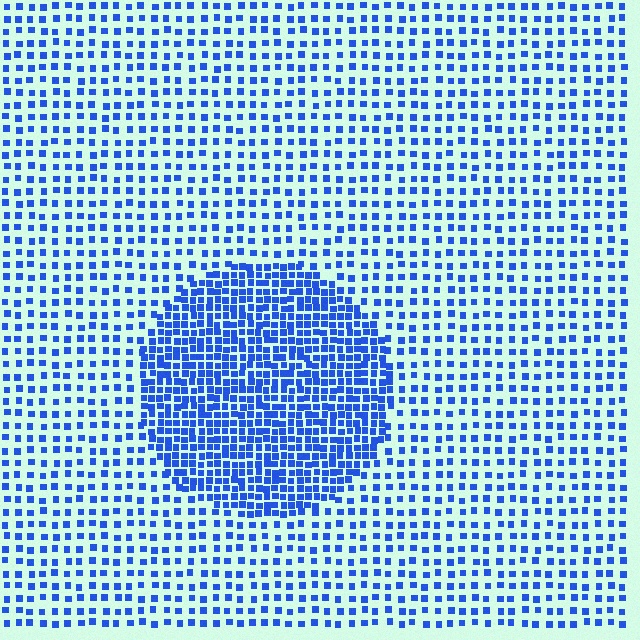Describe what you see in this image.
The image contains small blue elements arranged at two different densities. A circle-shaped region is visible where the elements are more densely packed than the surrounding area.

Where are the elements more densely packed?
The elements are more densely packed inside the circle boundary.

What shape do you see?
I see a circle.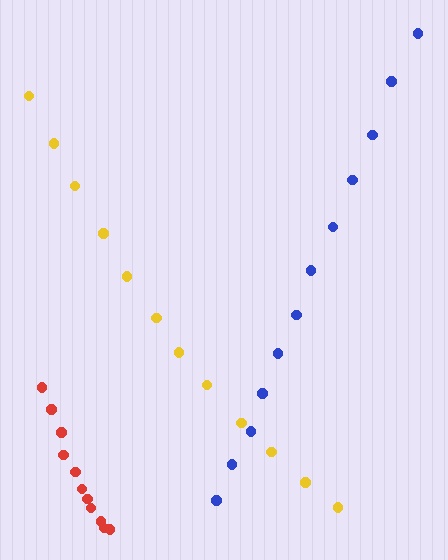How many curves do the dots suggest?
There are 3 distinct paths.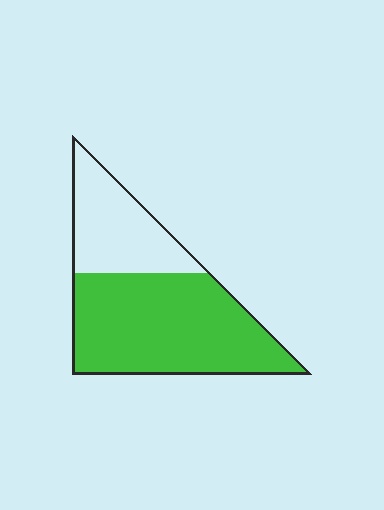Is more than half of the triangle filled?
Yes.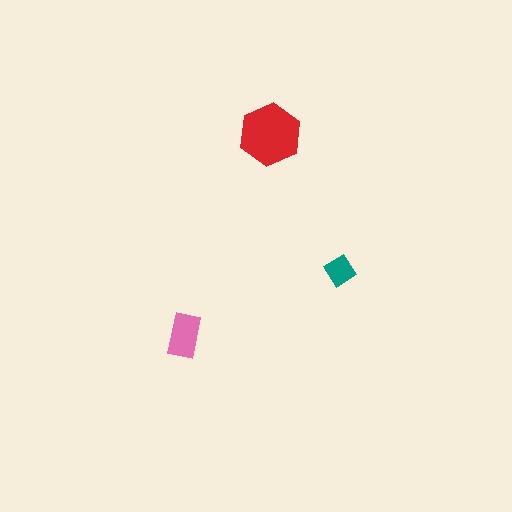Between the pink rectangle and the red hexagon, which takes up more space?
The red hexagon.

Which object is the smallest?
The teal diamond.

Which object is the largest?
The red hexagon.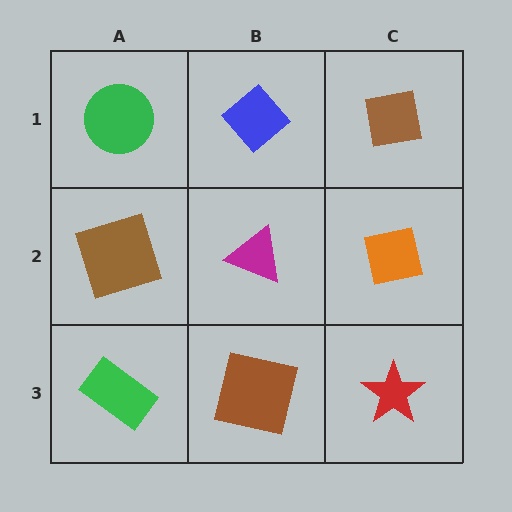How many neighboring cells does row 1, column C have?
2.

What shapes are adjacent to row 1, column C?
An orange square (row 2, column C), a blue diamond (row 1, column B).